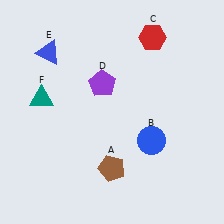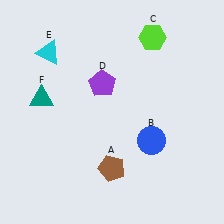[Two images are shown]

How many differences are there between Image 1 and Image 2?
There are 2 differences between the two images.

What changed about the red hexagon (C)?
In Image 1, C is red. In Image 2, it changed to lime.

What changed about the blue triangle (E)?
In Image 1, E is blue. In Image 2, it changed to cyan.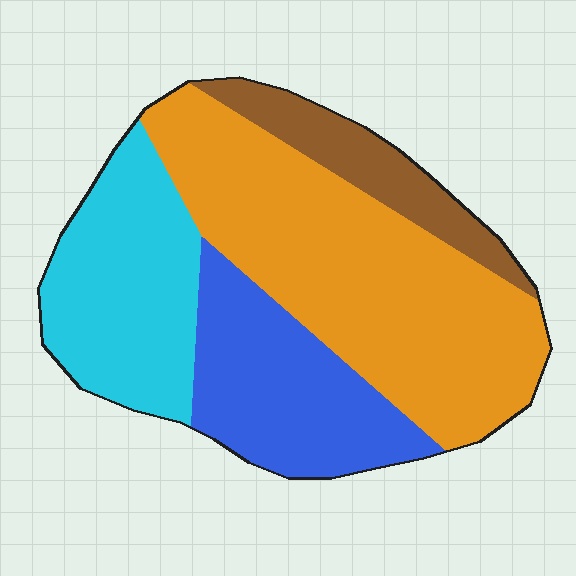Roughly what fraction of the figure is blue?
Blue takes up between a sixth and a third of the figure.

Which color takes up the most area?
Orange, at roughly 45%.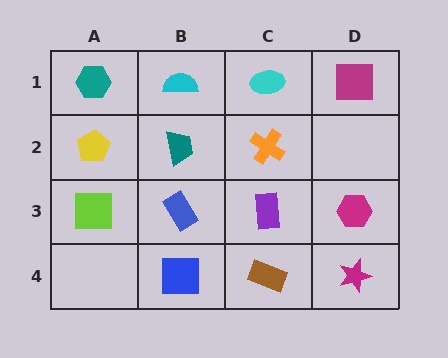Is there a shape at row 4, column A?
No, that cell is empty.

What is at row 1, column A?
A teal hexagon.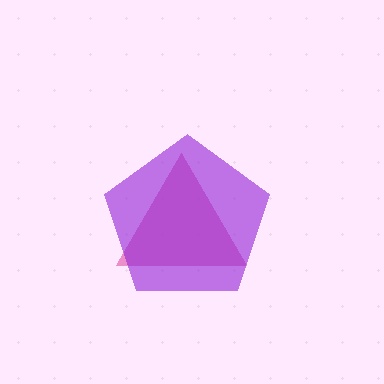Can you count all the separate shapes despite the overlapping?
Yes, there are 2 separate shapes.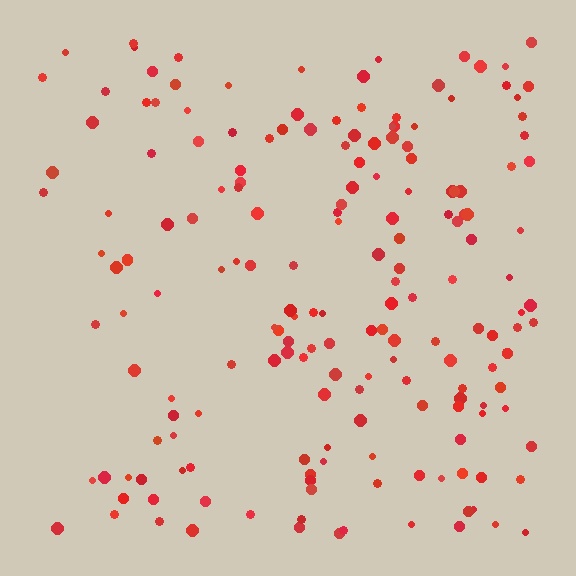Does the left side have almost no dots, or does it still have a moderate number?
Still a moderate number, just noticeably fewer than the right.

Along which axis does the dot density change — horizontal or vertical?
Horizontal.